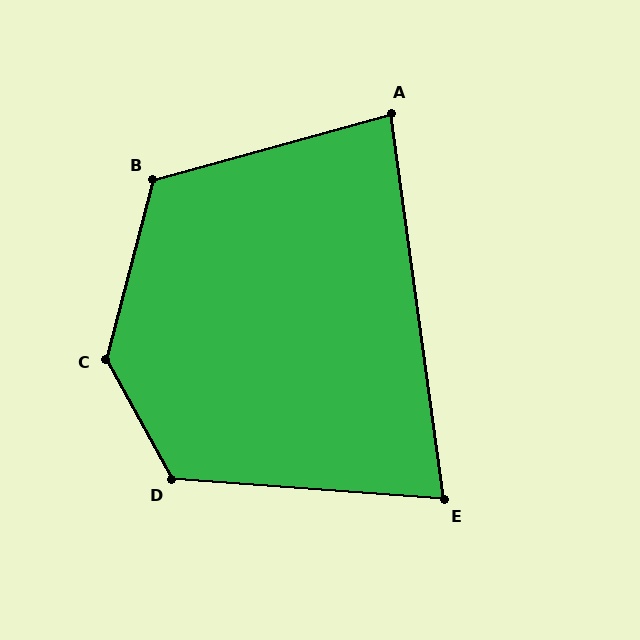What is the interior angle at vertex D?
Approximately 123 degrees (obtuse).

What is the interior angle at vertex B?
Approximately 120 degrees (obtuse).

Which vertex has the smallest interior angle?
E, at approximately 78 degrees.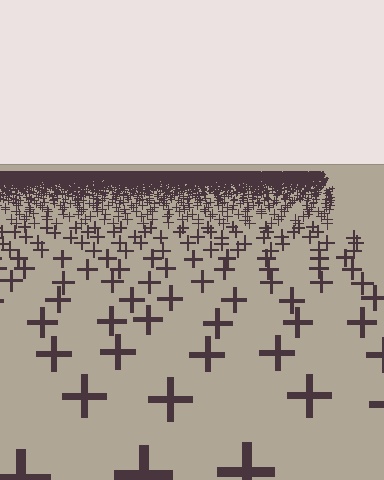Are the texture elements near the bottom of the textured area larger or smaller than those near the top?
Larger. Near the bottom, elements are closer to the viewer and appear at a bigger on-screen size.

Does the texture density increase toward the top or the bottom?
Density increases toward the top.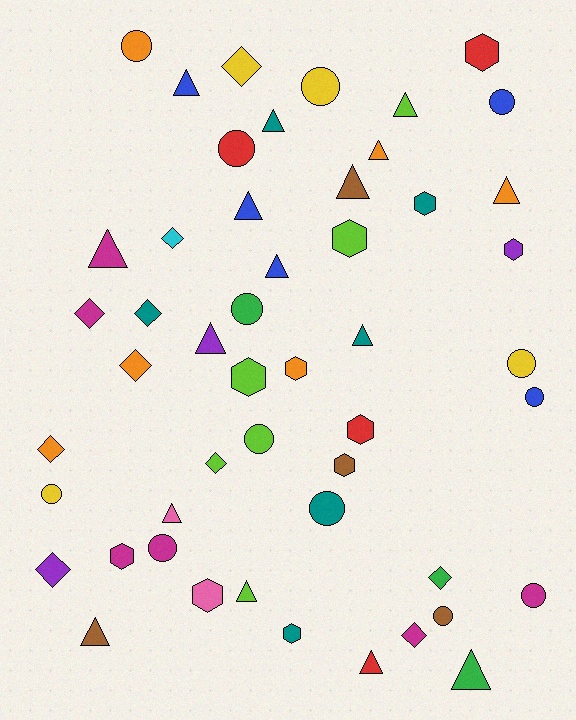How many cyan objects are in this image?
There is 1 cyan object.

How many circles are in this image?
There are 13 circles.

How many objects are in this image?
There are 50 objects.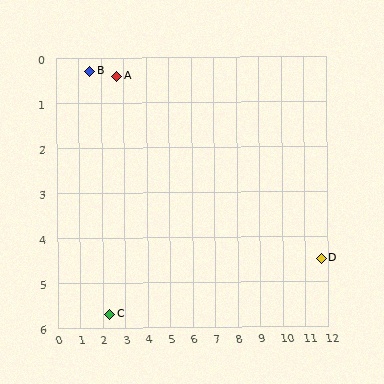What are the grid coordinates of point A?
Point A is at approximately (2.7, 0.4).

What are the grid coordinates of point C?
Point C is at approximately (2.3, 5.7).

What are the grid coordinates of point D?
Point D is at approximately (11.7, 4.5).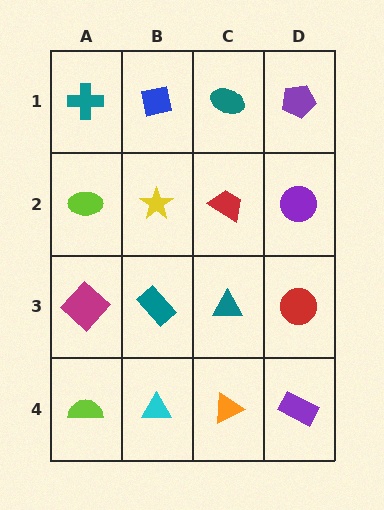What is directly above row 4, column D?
A red circle.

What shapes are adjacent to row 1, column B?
A yellow star (row 2, column B), a teal cross (row 1, column A), a teal ellipse (row 1, column C).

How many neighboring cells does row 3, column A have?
3.